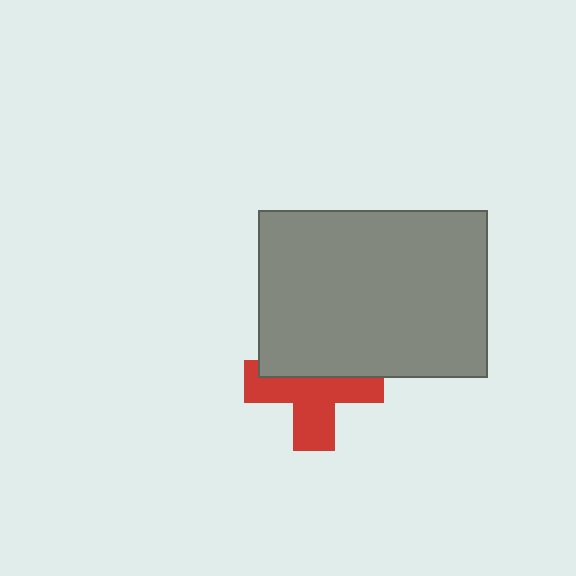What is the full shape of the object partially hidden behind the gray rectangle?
The partially hidden object is a red cross.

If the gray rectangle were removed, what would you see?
You would see the complete red cross.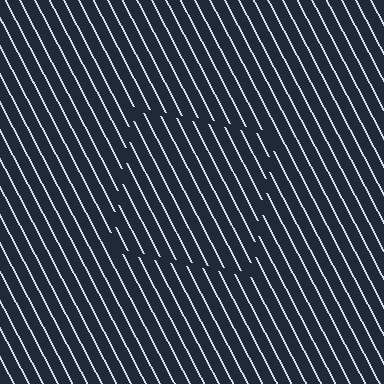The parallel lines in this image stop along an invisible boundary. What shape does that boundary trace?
An illusory square. The interior of the shape contains the same grating, shifted by half a period — the contour is defined by the phase discontinuity where line-ends from the inner and outer gratings abut.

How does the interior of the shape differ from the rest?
The interior of the shape contains the same grating, shifted by half a period — the contour is defined by the phase discontinuity where line-ends from the inner and outer gratings abut.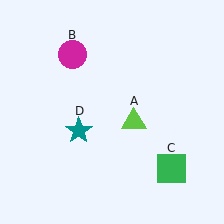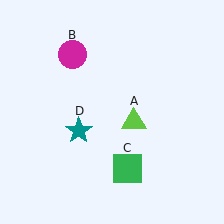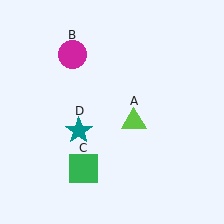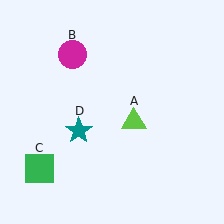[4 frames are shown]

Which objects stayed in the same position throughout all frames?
Lime triangle (object A) and magenta circle (object B) and teal star (object D) remained stationary.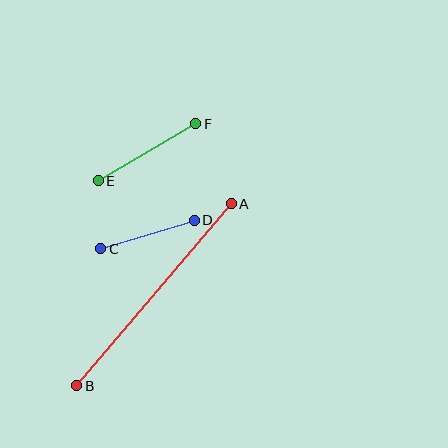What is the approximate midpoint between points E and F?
The midpoint is at approximately (147, 152) pixels.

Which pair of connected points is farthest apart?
Points A and B are farthest apart.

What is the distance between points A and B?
The distance is approximately 239 pixels.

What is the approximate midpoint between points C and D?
The midpoint is at approximately (148, 235) pixels.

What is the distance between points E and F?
The distance is approximately 113 pixels.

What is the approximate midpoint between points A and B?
The midpoint is at approximately (154, 295) pixels.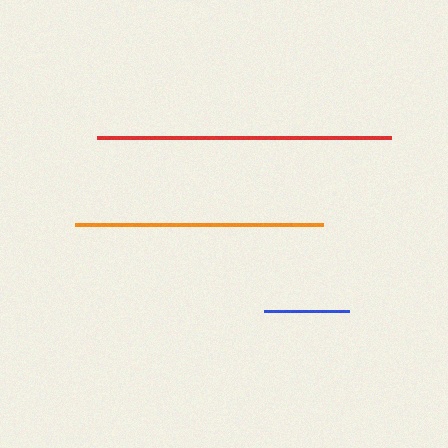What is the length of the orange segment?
The orange segment is approximately 248 pixels long.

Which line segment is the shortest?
The blue line is the shortest at approximately 85 pixels.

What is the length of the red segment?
The red segment is approximately 293 pixels long.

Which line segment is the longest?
The red line is the longest at approximately 293 pixels.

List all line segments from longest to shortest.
From longest to shortest: red, orange, blue.